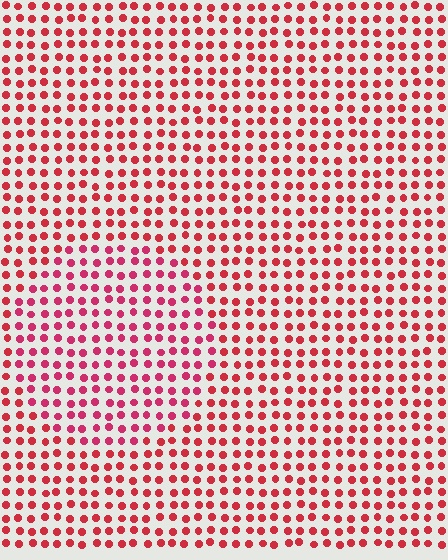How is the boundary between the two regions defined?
The boundary is defined purely by a slight shift in hue (about 17 degrees). Spacing, size, and orientation are identical on both sides.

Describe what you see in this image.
The image is filled with small red elements in a uniform arrangement. A circle-shaped region is visible where the elements are tinted to a slightly different hue, forming a subtle color boundary.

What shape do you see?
I see a circle.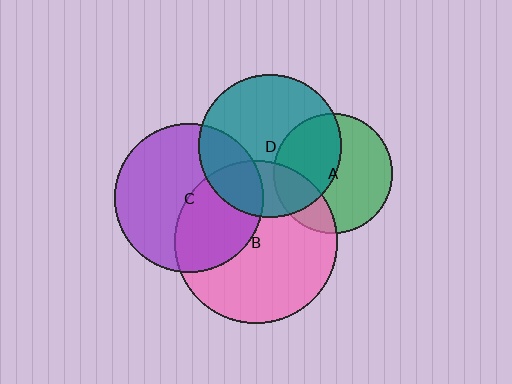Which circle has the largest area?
Circle B (pink).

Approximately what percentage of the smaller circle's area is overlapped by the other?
Approximately 30%.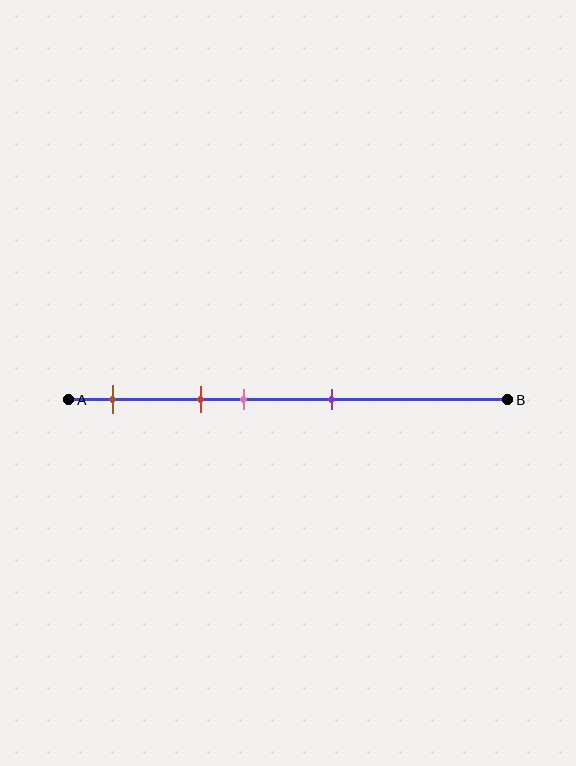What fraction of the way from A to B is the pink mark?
The pink mark is approximately 40% (0.4) of the way from A to B.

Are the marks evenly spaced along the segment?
No, the marks are not evenly spaced.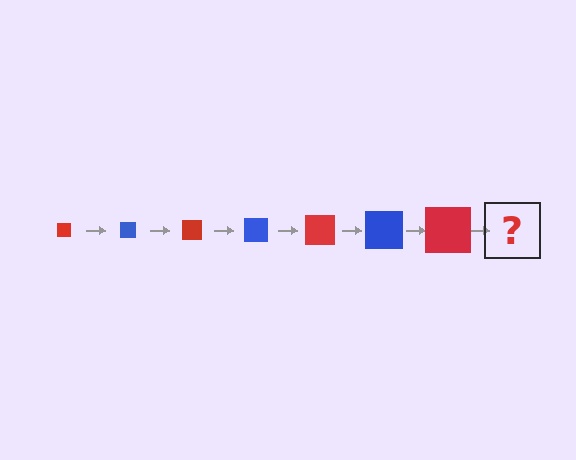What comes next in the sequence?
The next element should be a blue square, larger than the previous one.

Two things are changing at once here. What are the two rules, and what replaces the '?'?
The two rules are that the square grows larger each step and the color cycles through red and blue. The '?' should be a blue square, larger than the previous one.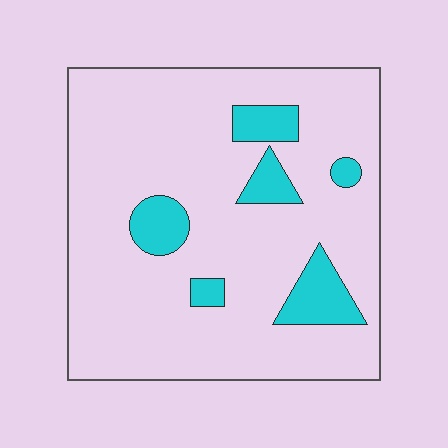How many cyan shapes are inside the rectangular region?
6.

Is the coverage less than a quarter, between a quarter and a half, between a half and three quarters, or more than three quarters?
Less than a quarter.